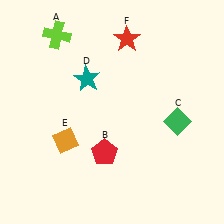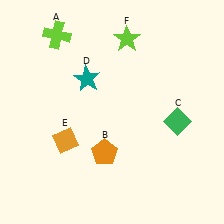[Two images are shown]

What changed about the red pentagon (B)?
In Image 1, B is red. In Image 2, it changed to orange.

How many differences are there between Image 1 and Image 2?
There are 2 differences between the two images.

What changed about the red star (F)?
In Image 1, F is red. In Image 2, it changed to lime.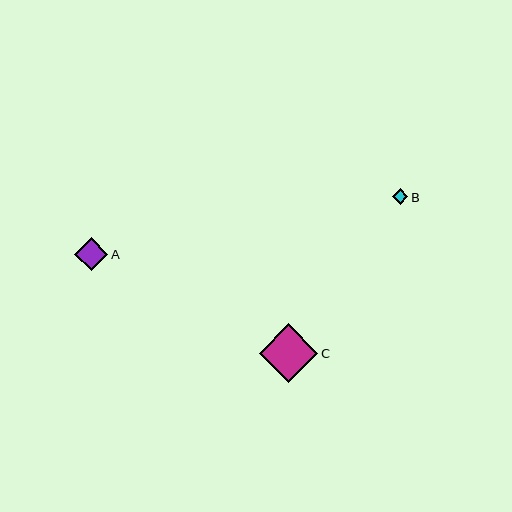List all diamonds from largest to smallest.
From largest to smallest: C, A, B.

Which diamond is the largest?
Diamond C is the largest with a size of approximately 59 pixels.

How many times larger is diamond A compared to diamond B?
Diamond A is approximately 2.1 times the size of diamond B.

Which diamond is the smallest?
Diamond B is the smallest with a size of approximately 16 pixels.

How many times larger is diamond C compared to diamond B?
Diamond C is approximately 3.7 times the size of diamond B.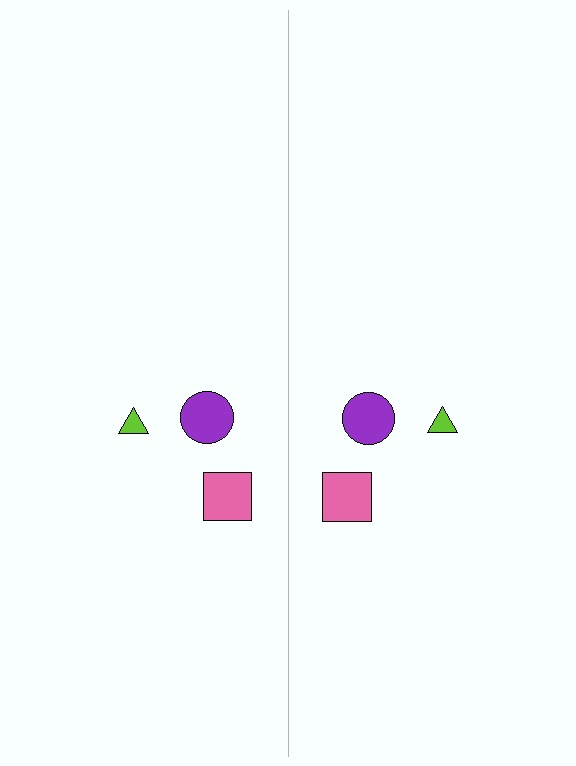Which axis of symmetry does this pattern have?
The pattern has a vertical axis of symmetry running through the center of the image.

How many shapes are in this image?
There are 6 shapes in this image.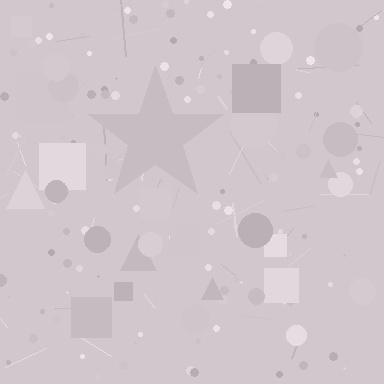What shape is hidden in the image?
A star is hidden in the image.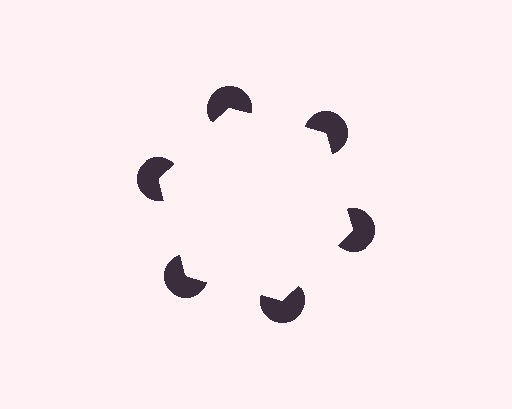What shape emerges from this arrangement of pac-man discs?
An illusory hexagon — its edges are inferred from the aligned wedge cuts in the pac-man discs, not physically drawn.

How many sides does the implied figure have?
6 sides.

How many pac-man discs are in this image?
There are 6 — one at each vertex of the illusory hexagon.